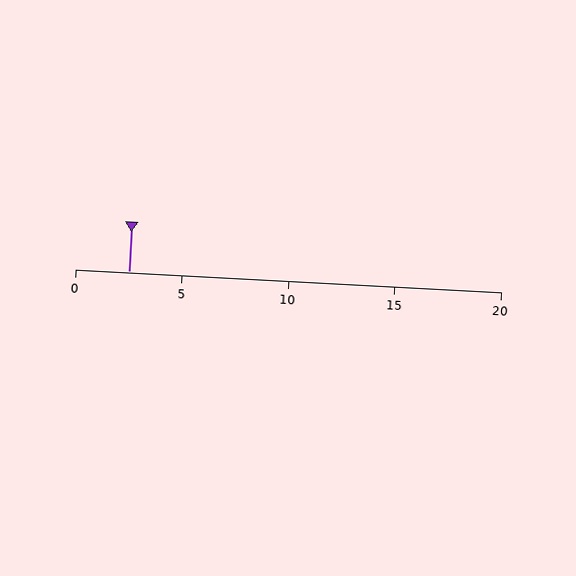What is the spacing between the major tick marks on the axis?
The major ticks are spaced 5 apart.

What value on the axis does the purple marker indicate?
The marker indicates approximately 2.5.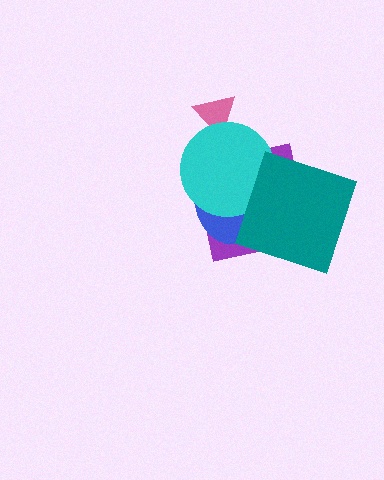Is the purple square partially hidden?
Yes, it is partially covered by another shape.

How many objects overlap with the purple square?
3 objects overlap with the purple square.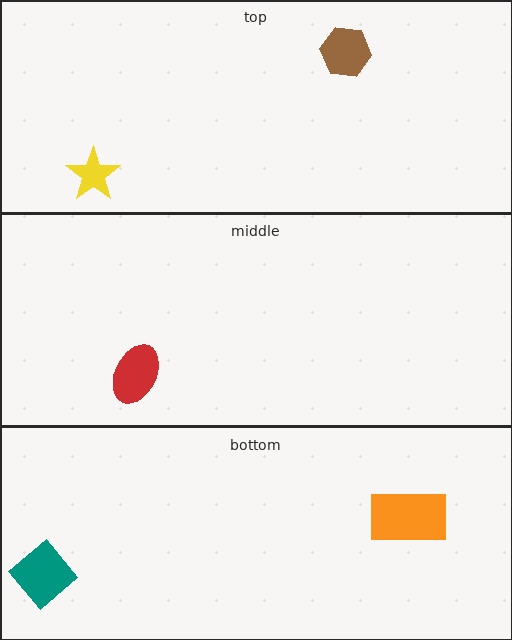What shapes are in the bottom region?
The teal diamond, the orange rectangle.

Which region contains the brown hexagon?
The top region.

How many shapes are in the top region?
2.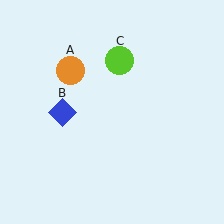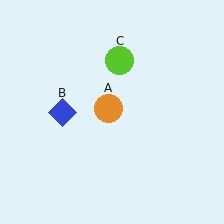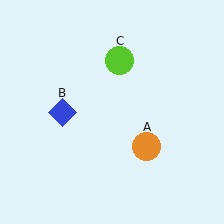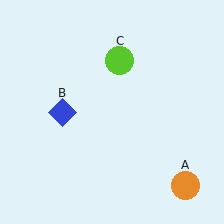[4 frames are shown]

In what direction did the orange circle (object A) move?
The orange circle (object A) moved down and to the right.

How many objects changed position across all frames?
1 object changed position: orange circle (object A).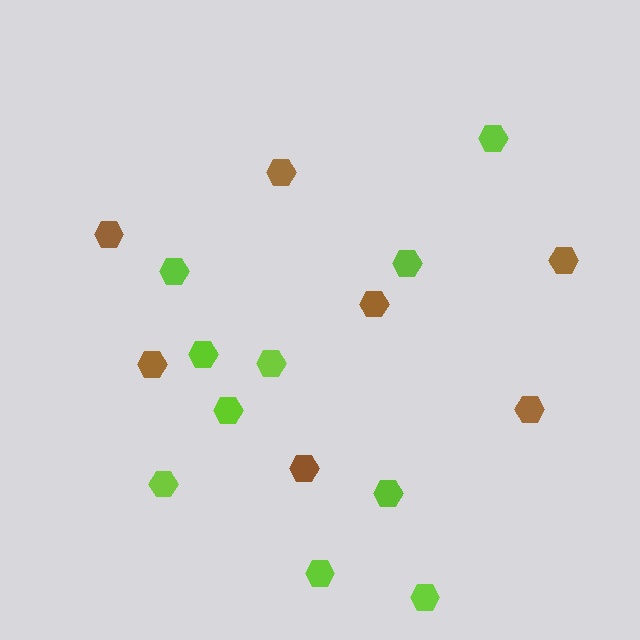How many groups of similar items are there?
There are 2 groups: one group of lime hexagons (10) and one group of brown hexagons (7).